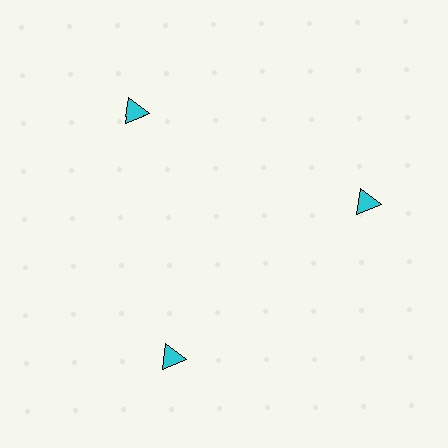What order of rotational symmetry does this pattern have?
This pattern has 3-fold rotational symmetry.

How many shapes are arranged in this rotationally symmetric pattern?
There are 3 shapes, arranged in 3 groups of 1.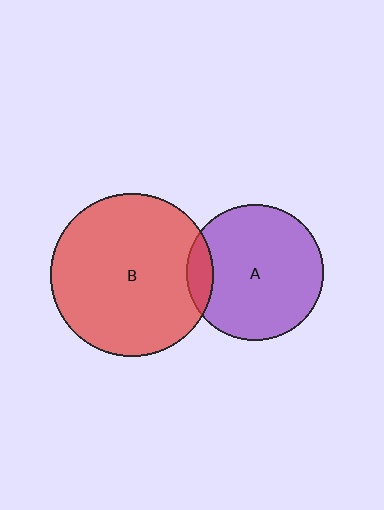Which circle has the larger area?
Circle B (red).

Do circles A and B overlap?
Yes.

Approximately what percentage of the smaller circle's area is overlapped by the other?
Approximately 10%.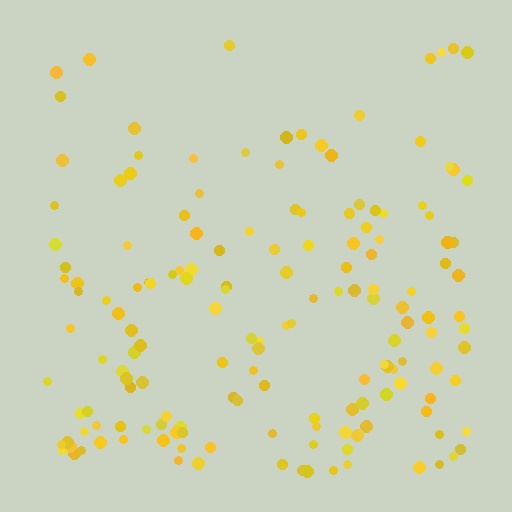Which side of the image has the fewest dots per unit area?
The top.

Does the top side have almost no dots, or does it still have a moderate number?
Still a moderate number, just noticeably fewer than the bottom.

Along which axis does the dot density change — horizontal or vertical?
Vertical.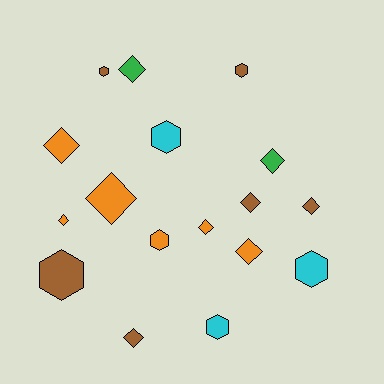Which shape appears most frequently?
Diamond, with 10 objects.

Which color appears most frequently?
Brown, with 6 objects.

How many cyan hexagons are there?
There are 3 cyan hexagons.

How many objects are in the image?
There are 17 objects.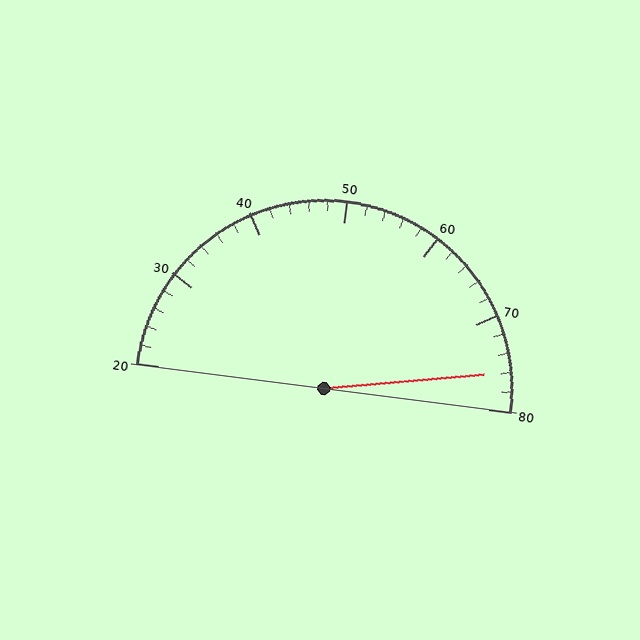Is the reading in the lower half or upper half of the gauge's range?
The reading is in the upper half of the range (20 to 80).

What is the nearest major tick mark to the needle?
The nearest major tick mark is 80.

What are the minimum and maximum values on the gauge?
The gauge ranges from 20 to 80.